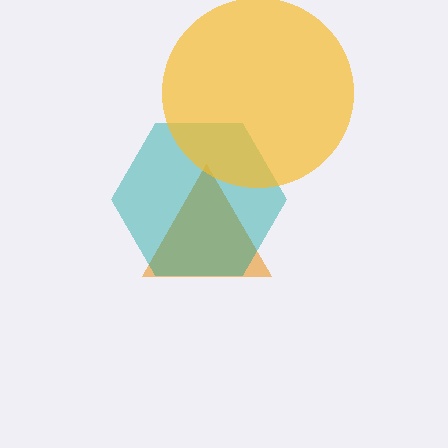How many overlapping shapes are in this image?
There are 3 overlapping shapes in the image.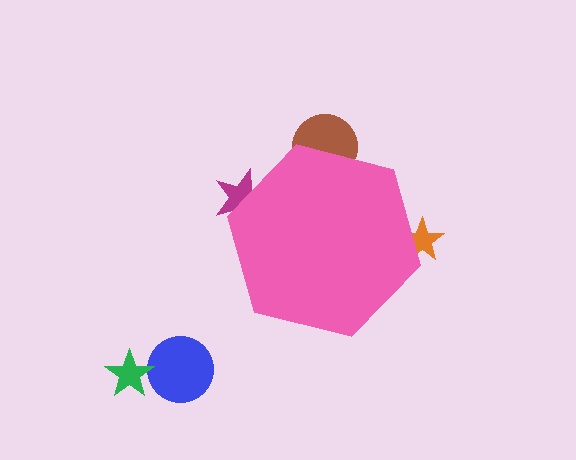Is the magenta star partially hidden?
Yes, the magenta star is partially hidden behind the pink hexagon.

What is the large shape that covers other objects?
A pink hexagon.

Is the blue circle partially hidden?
No, the blue circle is fully visible.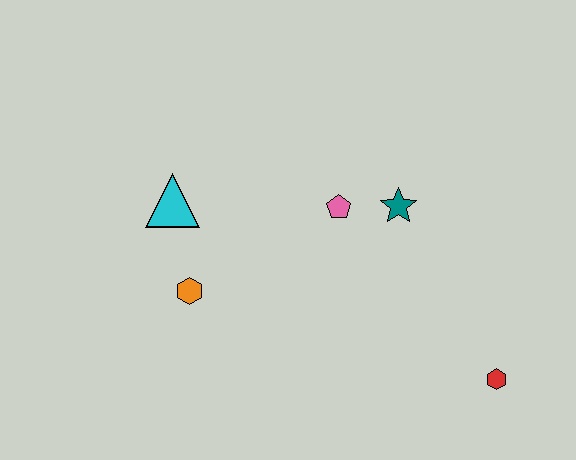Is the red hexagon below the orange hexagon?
Yes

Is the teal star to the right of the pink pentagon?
Yes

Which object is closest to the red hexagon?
The teal star is closest to the red hexagon.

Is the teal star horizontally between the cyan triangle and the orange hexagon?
No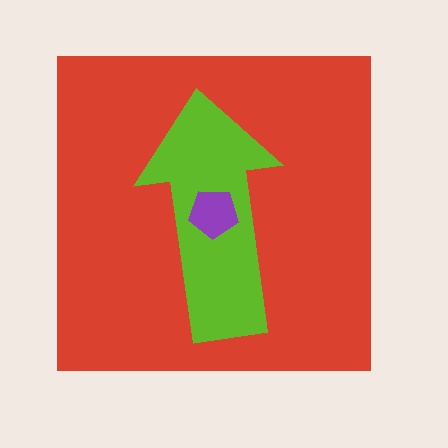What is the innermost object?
The purple pentagon.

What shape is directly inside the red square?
The lime arrow.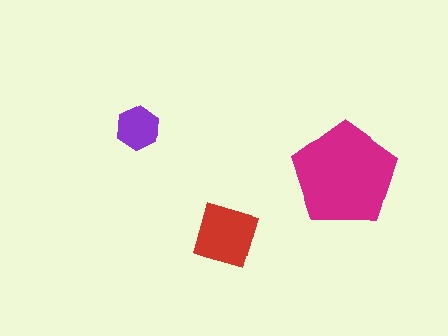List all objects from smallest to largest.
The purple hexagon, the red diamond, the magenta pentagon.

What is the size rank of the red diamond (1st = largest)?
2nd.